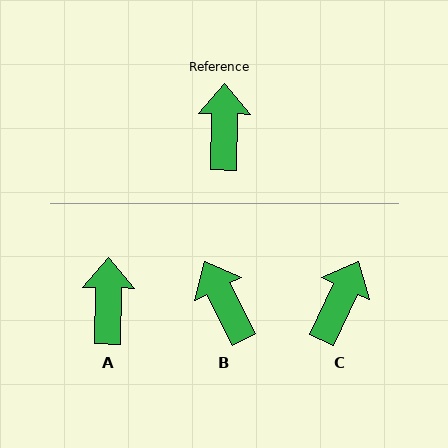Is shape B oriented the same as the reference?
No, it is off by about 28 degrees.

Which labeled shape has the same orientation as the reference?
A.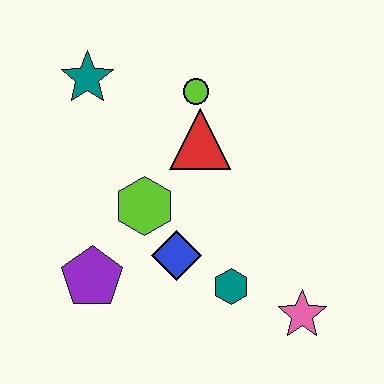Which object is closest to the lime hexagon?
The blue diamond is closest to the lime hexagon.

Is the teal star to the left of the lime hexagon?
Yes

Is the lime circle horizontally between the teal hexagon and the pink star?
No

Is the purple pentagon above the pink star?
Yes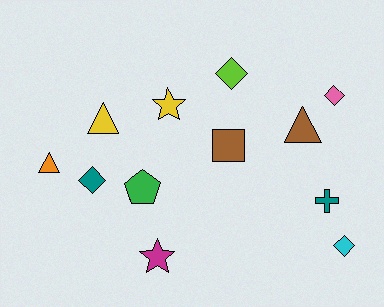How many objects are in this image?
There are 12 objects.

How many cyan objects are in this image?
There is 1 cyan object.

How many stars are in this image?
There are 2 stars.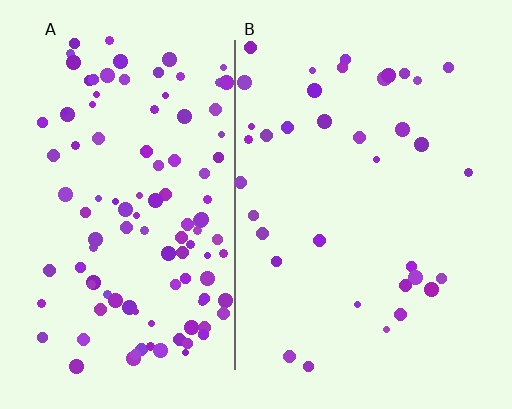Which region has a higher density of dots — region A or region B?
A (the left).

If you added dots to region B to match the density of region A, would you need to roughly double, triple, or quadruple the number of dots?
Approximately triple.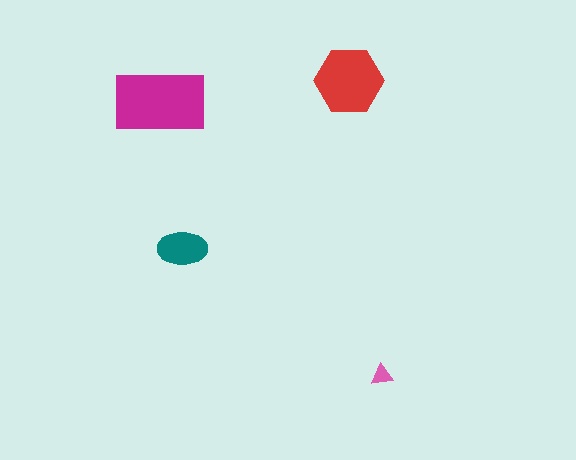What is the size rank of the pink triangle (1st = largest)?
4th.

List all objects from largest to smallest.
The magenta rectangle, the red hexagon, the teal ellipse, the pink triangle.